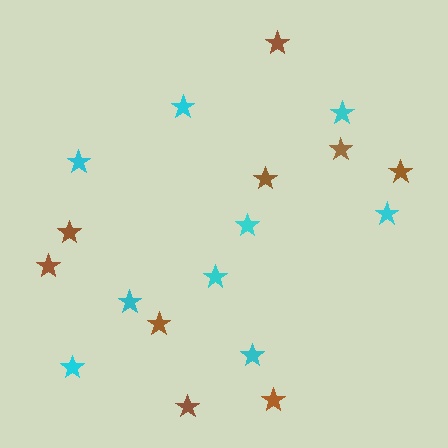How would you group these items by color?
There are 2 groups: one group of cyan stars (9) and one group of brown stars (9).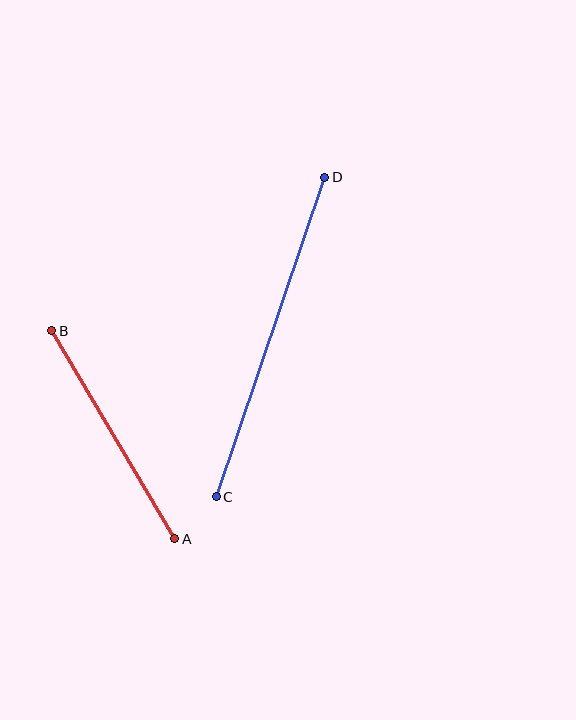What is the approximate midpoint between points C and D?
The midpoint is at approximately (270, 337) pixels.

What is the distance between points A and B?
The distance is approximately 241 pixels.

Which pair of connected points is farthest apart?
Points C and D are farthest apart.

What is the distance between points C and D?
The distance is approximately 338 pixels.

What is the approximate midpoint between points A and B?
The midpoint is at approximately (113, 435) pixels.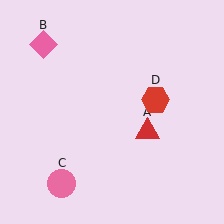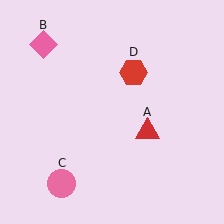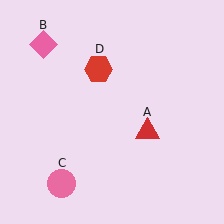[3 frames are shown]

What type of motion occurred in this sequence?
The red hexagon (object D) rotated counterclockwise around the center of the scene.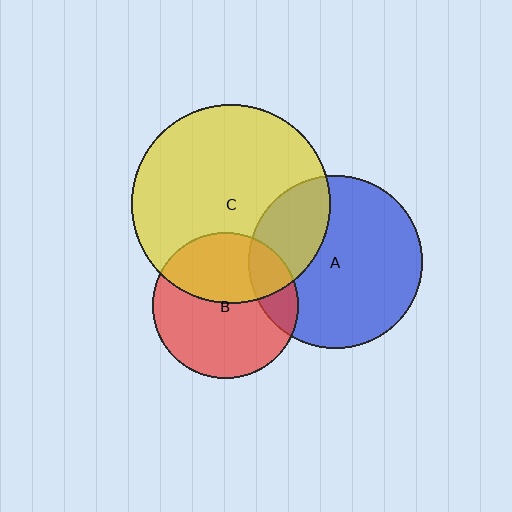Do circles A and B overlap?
Yes.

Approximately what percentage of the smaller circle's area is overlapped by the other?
Approximately 20%.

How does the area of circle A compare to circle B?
Approximately 1.4 times.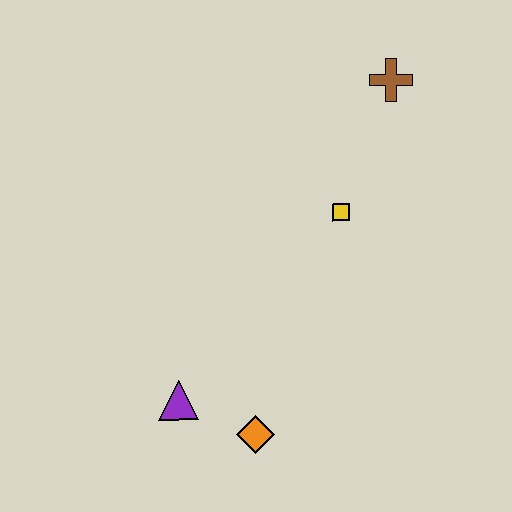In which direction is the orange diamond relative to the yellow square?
The orange diamond is below the yellow square.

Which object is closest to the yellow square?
The brown cross is closest to the yellow square.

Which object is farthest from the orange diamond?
The brown cross is farthest from the orange diamond.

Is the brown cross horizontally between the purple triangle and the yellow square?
No